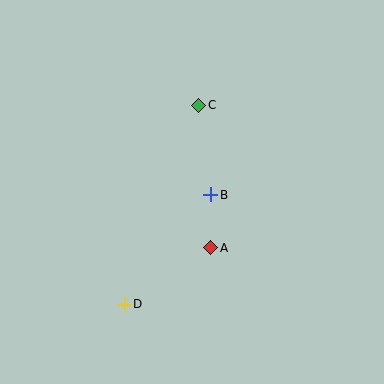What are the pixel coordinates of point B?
Point B is at (211, 195).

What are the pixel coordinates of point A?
Point A is at (211, 248).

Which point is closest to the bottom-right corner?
Point A is closest to the bottom-right corner.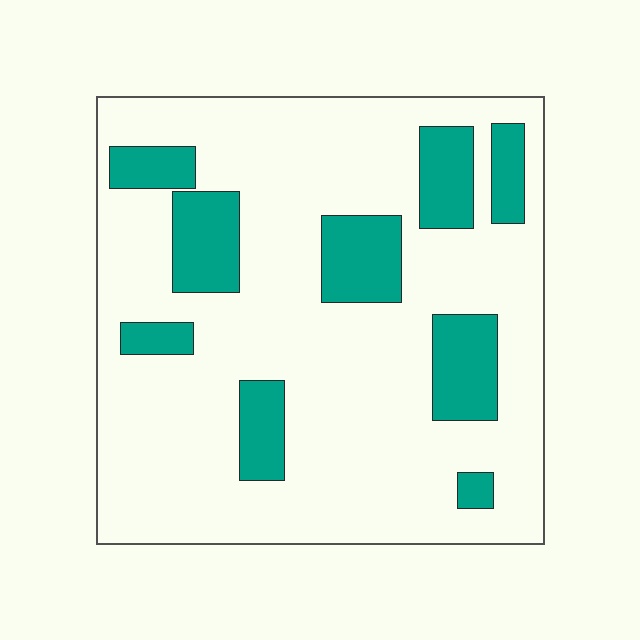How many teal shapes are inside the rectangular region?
9.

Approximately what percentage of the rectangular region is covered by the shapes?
Approximately 20%.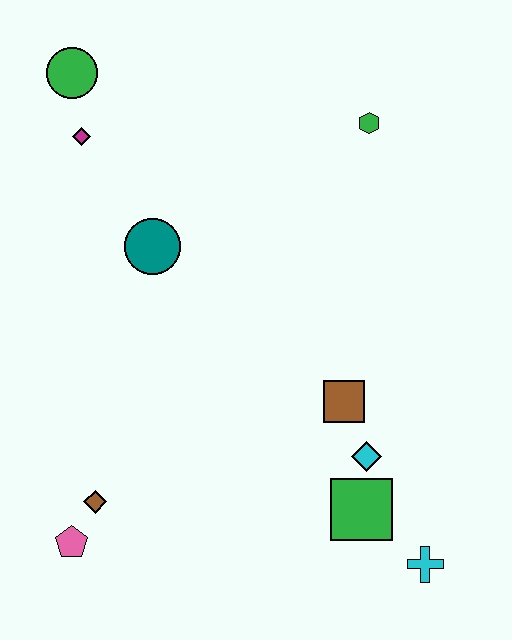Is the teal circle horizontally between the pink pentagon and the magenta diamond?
No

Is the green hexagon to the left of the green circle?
No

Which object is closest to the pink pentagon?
The brown diamond is closest to the pink pentagon.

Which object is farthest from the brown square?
The green circle is farthest from the brown square.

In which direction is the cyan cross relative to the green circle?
The cyan cross is below the green circle.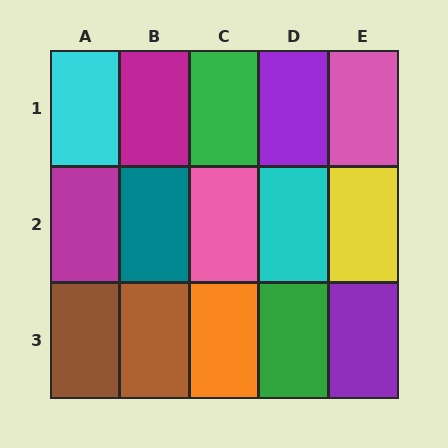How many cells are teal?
1 cell is teal.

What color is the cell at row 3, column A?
Brown.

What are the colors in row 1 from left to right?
Cyan, magenta, green, purple, pink.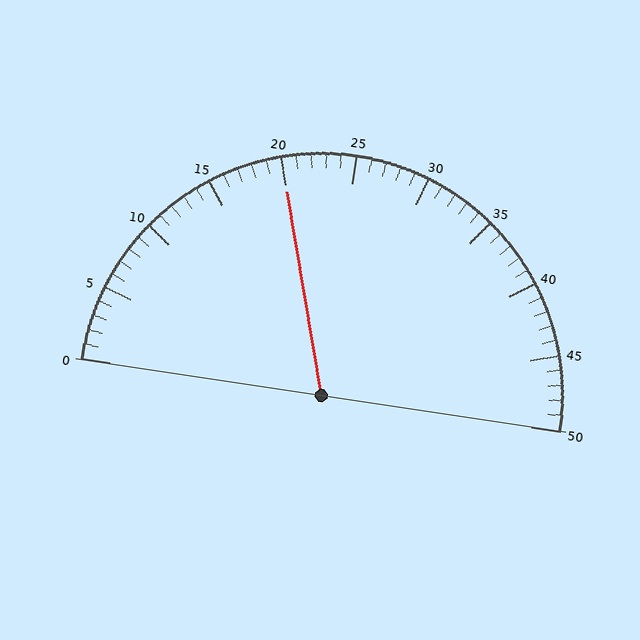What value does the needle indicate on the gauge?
The needle indicates approximately 20.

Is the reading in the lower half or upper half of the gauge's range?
The reading is in the lower half of the range (0 to 50).